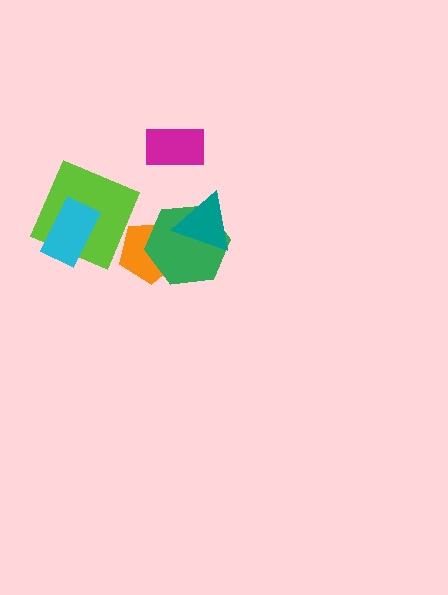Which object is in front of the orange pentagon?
The green hexagon is in front of the orange pentagon.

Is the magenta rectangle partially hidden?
No, no other shape covers it.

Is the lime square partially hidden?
Yes, it is partially covered by another shape.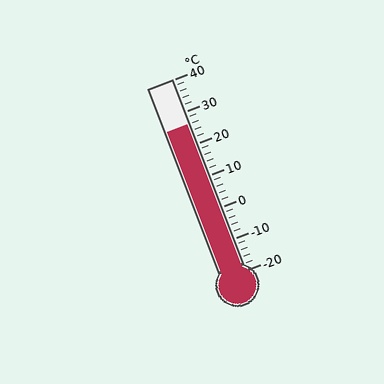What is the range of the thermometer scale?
The thermometer scale ranges from -20°C to 40°C.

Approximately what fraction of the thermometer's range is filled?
The thermometer is filled to approximately 75% of its range.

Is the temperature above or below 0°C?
The temperature is above 0°C.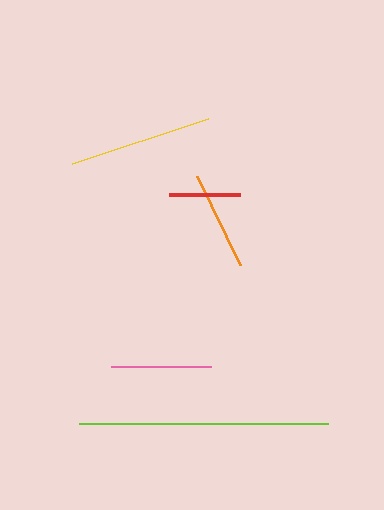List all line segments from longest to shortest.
From longest to shortest: lime, yellow, pink, orange, red.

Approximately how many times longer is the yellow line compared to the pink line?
The yellow line is approximately 1.4 times the length of the pink line.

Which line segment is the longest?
The lime line is the longest at approximately 248 pixels.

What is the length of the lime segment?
The lime segment is approximately 248 pixels long.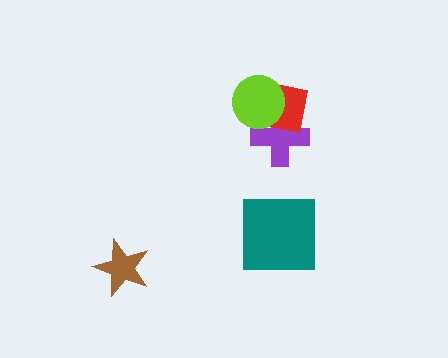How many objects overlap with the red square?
2 objects overlap with the red square.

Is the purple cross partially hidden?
Yes, it is partially covered by another shape.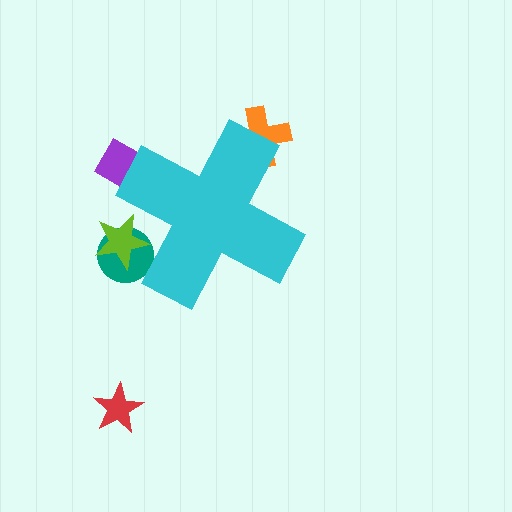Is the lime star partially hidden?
Yes, the lime star is partially hidden behind the cyan cross.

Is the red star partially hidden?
No, the red star is fully visible.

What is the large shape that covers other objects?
A cyan cross.